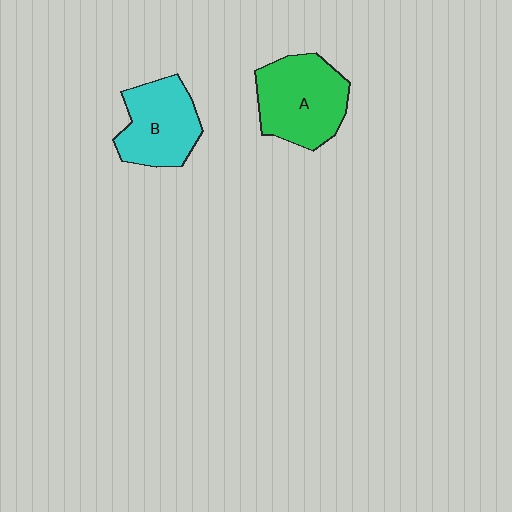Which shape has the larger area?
Shape A (green).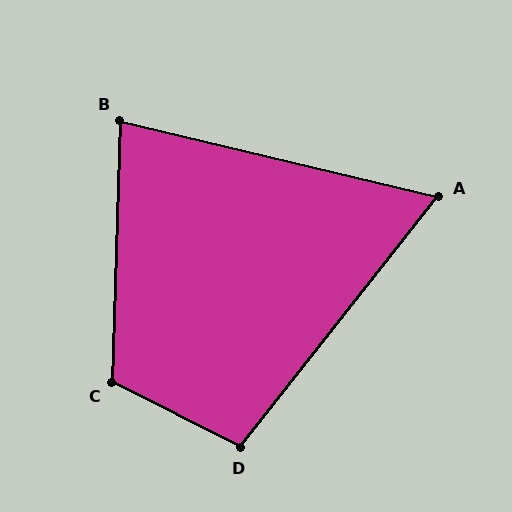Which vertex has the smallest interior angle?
A, at approximately 65 degrees.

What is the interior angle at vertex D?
Approximately 101 degrees (obtuse).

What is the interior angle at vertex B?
Approximately 79 degrees (acute).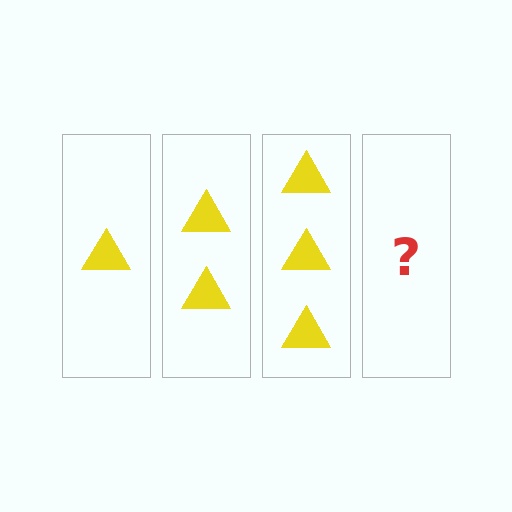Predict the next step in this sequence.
The next step is 4 triangles.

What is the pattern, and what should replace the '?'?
The pattern is that each step adds one more triangle. The '?' should be 4 triangles.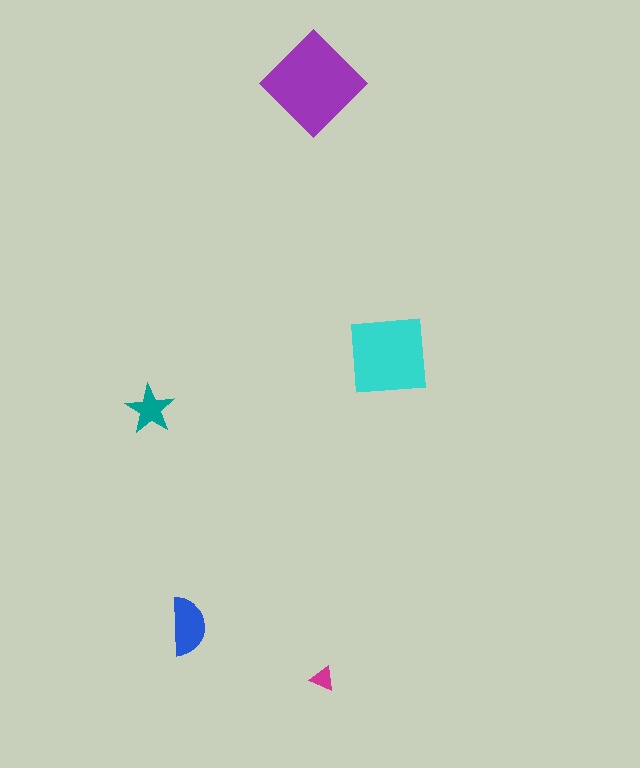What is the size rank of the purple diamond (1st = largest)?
1st.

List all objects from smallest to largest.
The magenta triangle, the teal star, the blue semicircle, the cyan square, the purple diamond.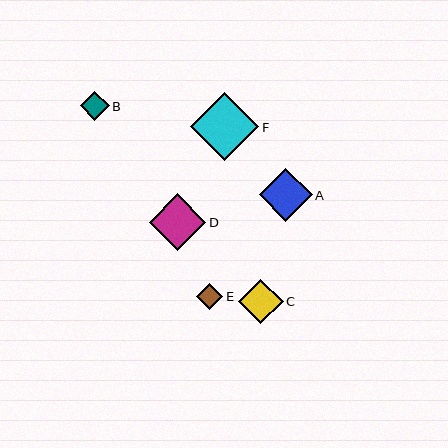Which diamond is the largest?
Diamond F is the largest with a size of approximately 68 pixels.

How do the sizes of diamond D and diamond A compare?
Diamond D and diamond A are approximately the same size.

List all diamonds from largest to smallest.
From largest to smallest: F, D, A, C, B, E.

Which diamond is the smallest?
Diamond E is the smallest with a size of approximately 26 pixels.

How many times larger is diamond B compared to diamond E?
Diamond B is approximately 1.1 times the size of diamond E.